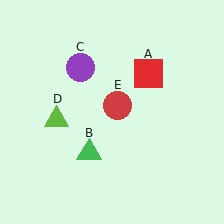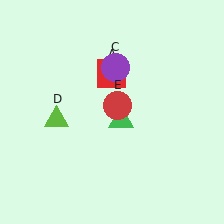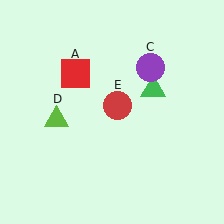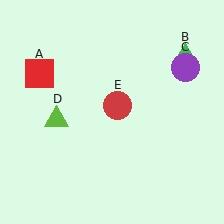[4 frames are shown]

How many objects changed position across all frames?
3 objects changed position: red square (object A), green triangle (object B), purple circle (object C).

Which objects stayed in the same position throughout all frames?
Lime triangle (object D) and red circle (object E) remained stationary.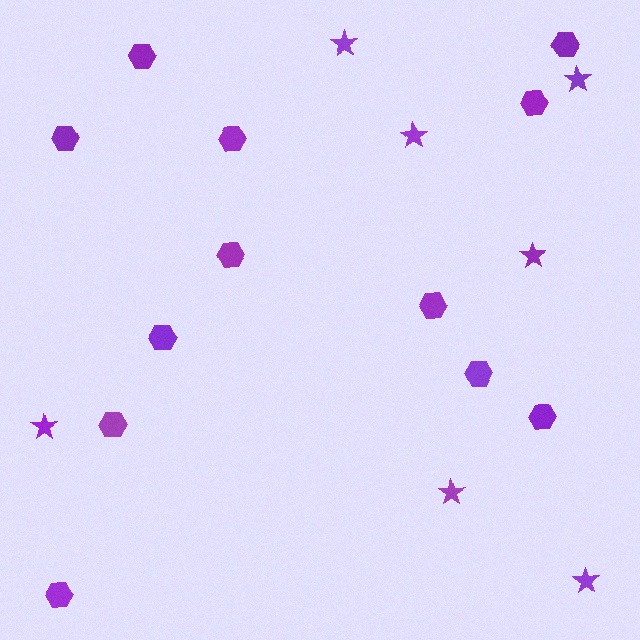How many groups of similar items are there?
There are 2 groups: one group of hexagons (12) and one group of stars (7).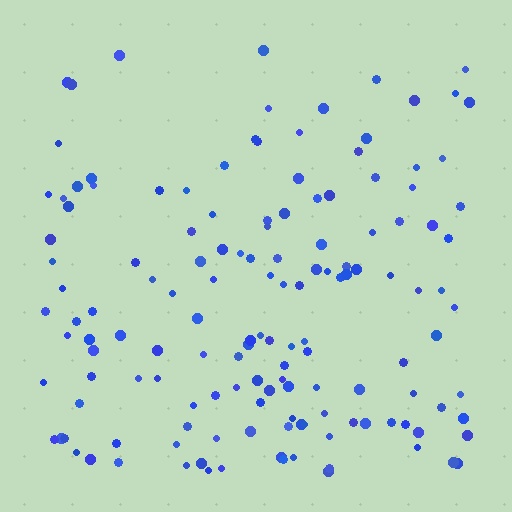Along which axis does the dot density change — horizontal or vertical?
Vertical.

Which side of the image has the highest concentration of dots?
The bottom.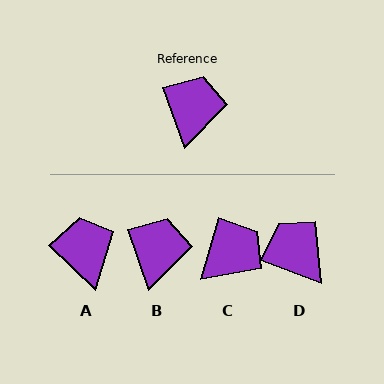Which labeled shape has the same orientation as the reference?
B.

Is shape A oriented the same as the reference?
No, it is off by about 27 degrees.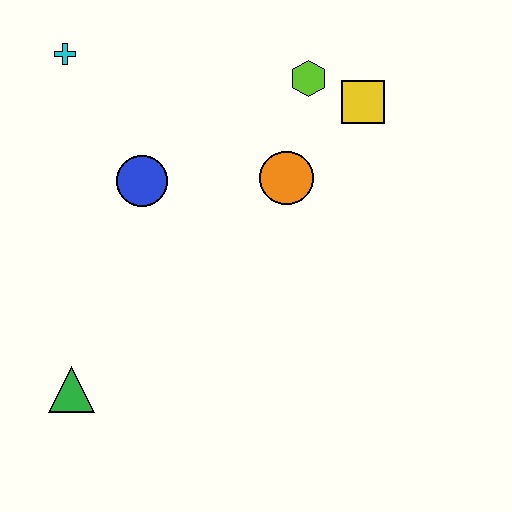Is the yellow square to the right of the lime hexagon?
Yes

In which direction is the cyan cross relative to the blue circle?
The cyan cross is above the blue circle.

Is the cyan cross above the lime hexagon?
Yes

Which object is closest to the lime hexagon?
The yellow square is closest to the lime hexagon.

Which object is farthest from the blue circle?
The yellow square is farthest from the blue circle.